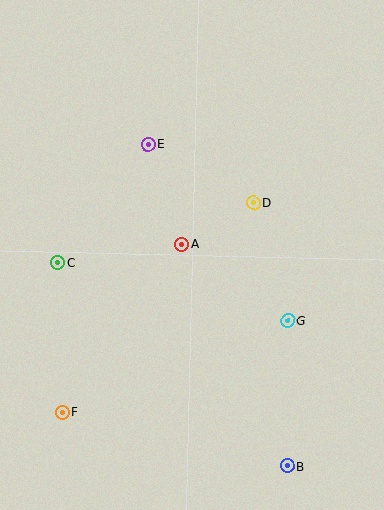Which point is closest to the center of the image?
Point A at (182, 244) is closest to the center.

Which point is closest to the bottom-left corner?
Point F is closest to the bottom-left corner.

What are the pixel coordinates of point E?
Point E is at (148, 144).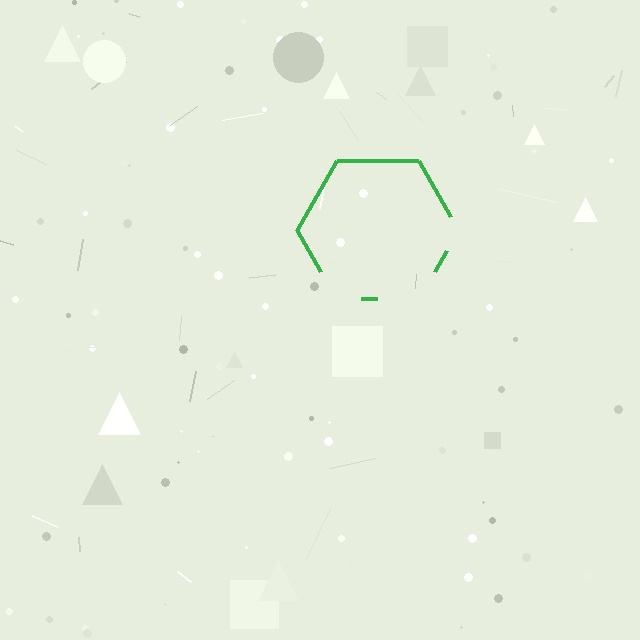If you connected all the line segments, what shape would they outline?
They would outline a hexagon.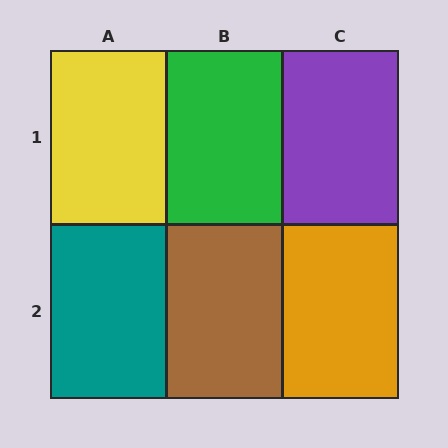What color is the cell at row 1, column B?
Green.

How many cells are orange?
1 cell is orange.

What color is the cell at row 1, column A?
Yellow.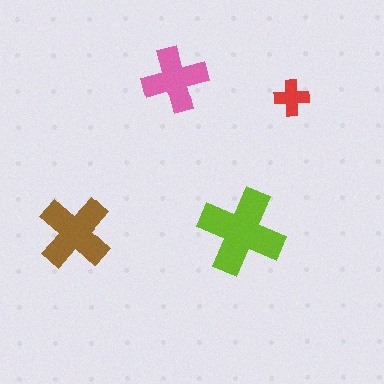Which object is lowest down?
The brown cross is bottommost.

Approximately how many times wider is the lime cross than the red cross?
About 2.5 times wider.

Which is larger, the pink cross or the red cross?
The pink one.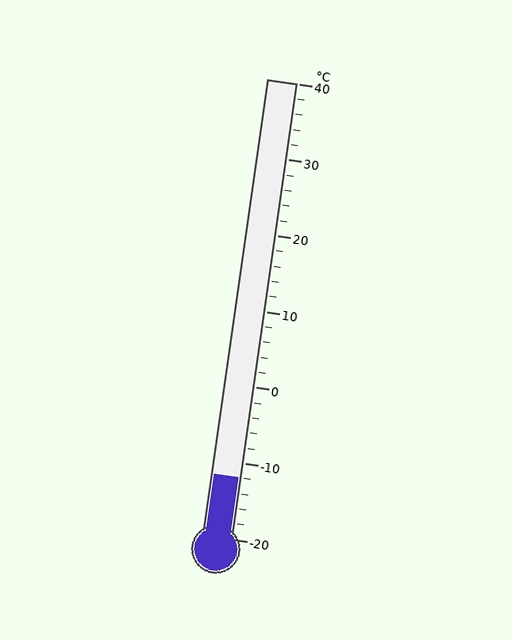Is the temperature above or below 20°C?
The temperature is below 20°C.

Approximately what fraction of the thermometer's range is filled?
The thermometer is filled to approximately 15% of its range.